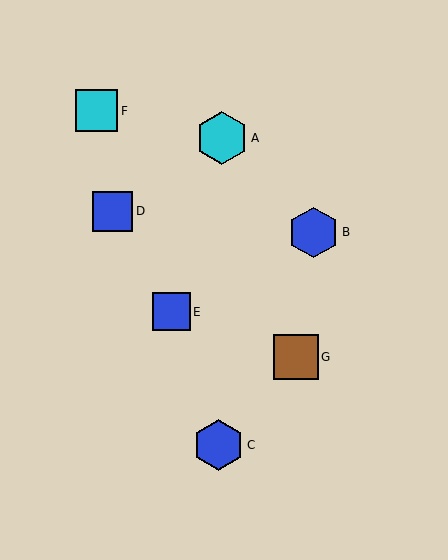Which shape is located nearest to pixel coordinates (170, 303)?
The blue square (labeled E) at (172, 312) is nearest to that location.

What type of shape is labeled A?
Shape A is a cyan hexagon.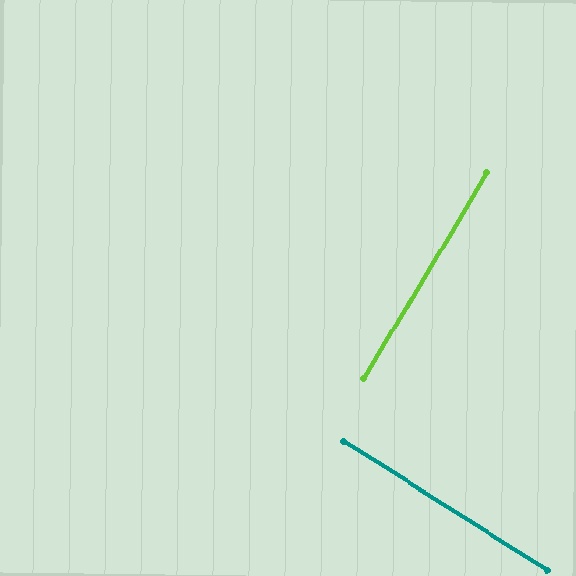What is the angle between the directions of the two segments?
Approximately 89 degrees.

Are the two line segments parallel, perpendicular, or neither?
Perpendicular — they meet at approximately 89°.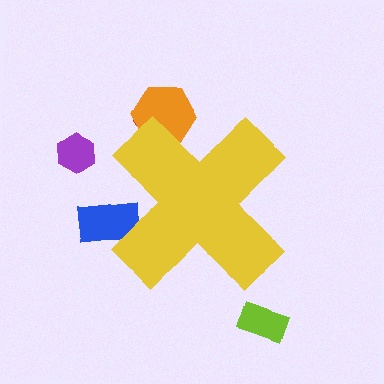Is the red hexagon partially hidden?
Yes, the red hexagon is partially hidden behind the yellow cross.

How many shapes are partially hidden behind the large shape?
3 shapes are partially hidden.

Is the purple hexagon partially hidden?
No, the purple hexagon is fully visible.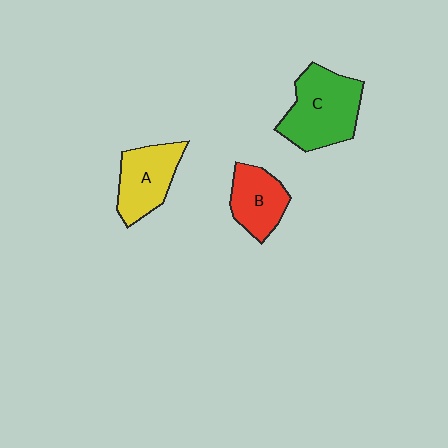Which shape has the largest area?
Shape C (green).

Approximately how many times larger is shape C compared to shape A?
Approximately 1.3 times.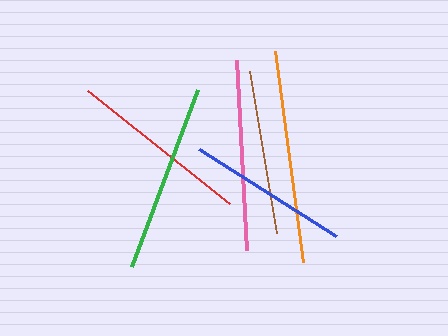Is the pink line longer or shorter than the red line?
The pink line is longer than the red line.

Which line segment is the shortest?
The blue line is the shortest at approximately 162 pixels.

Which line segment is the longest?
The orange line is the longest at approximately 213 pixels.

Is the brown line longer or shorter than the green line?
The green line is longer than the brown line.